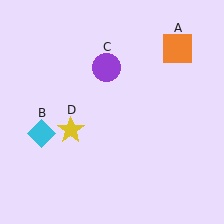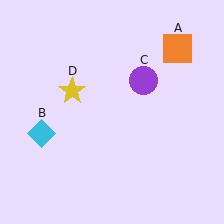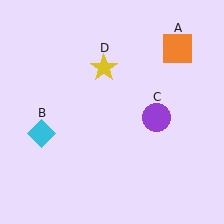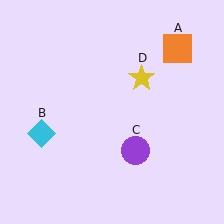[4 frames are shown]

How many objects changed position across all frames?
2 objects changed position: purple circle (object C), yellow star (object D).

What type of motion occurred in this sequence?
The purple circle (object C), yellow star (object D) rotated clockwise around the center of the scene.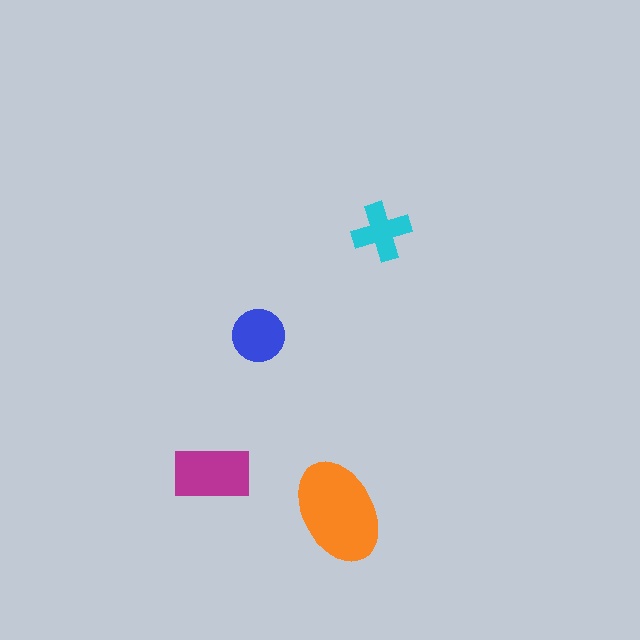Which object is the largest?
The orange ellipse.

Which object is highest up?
The cyan cross is topmost.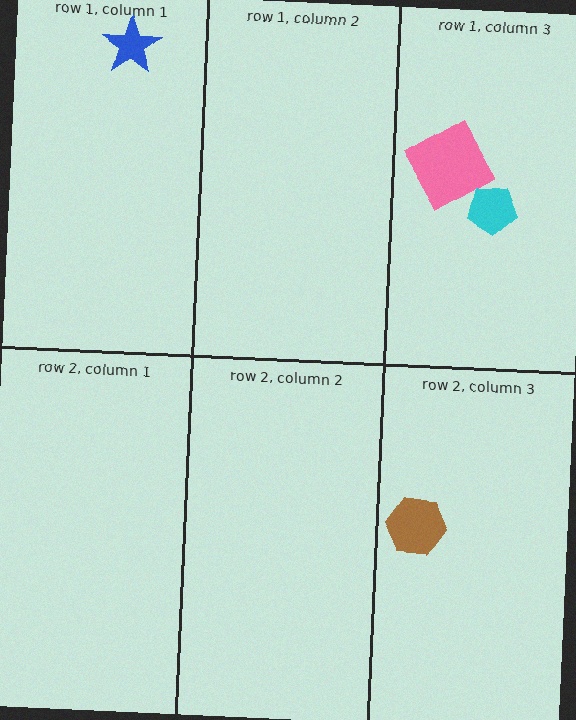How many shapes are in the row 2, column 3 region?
1.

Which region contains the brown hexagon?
The row 2, column 3 region.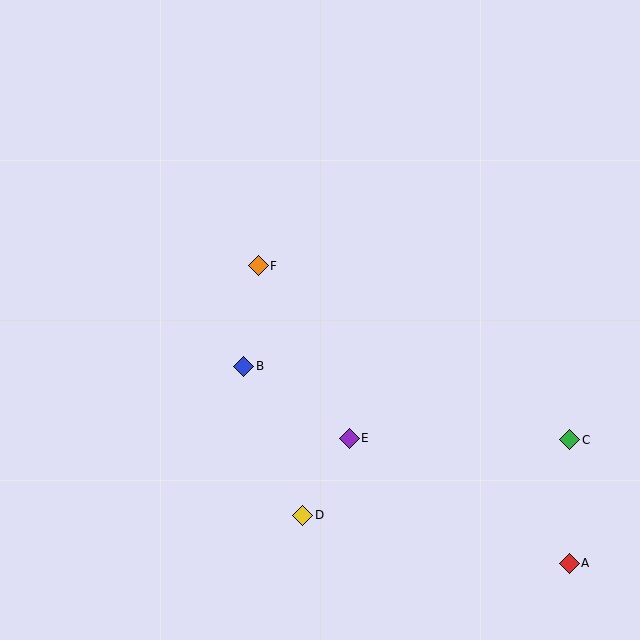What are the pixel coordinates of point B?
Point B is at (244, 366).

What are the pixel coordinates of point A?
Point A is at (569, 563).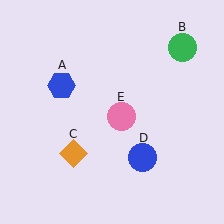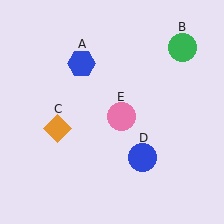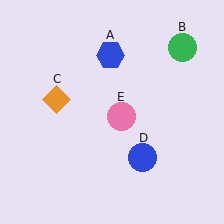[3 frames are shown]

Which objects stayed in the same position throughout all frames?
Green circle (object B) and blue circle (object D) and pink circle (object E) remained stationary.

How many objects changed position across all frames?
2 objects changed position: blue hexagon (object A), orange diamond (object C).